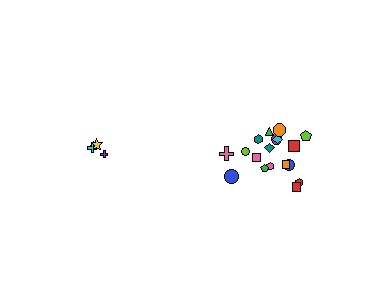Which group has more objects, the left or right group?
The right group.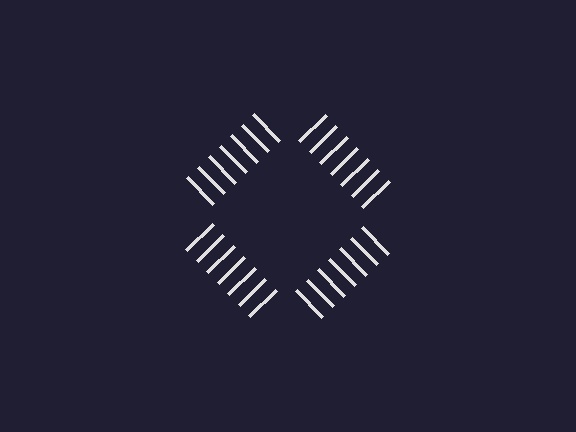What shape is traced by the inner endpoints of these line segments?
An illusory square — the line segments terminate on its edges but no continuous stroke is drawn.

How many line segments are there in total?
28 — 7 along each of the 4 edges.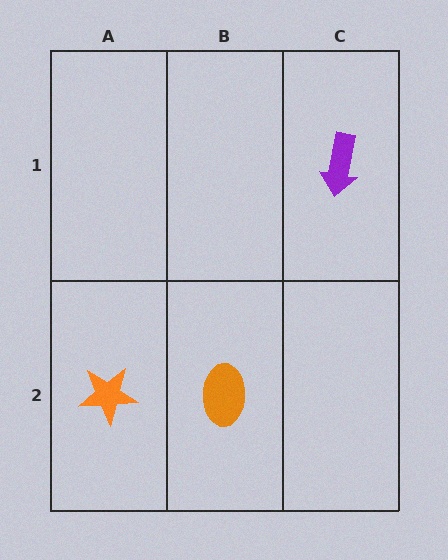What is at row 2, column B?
An orange ellipse.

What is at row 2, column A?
An orange star.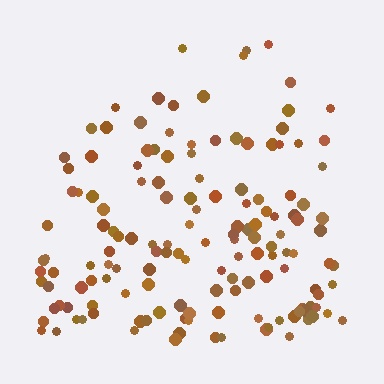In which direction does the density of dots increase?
From top to bottom, with the bottom side densest.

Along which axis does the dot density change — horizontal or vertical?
Vertical.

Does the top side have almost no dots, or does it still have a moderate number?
Still a moderate number, just noticeably fewer than the bottom.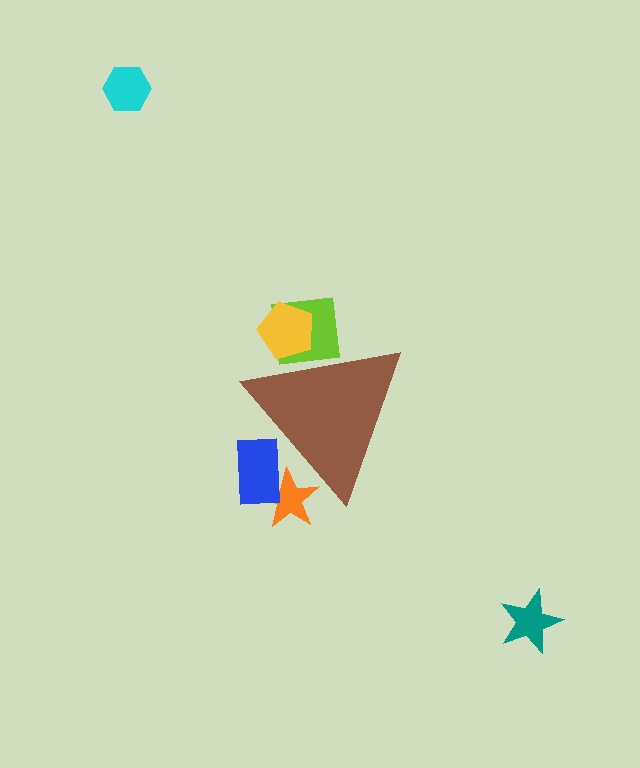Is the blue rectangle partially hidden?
Yes, the blue rectangle is partially hidden behind the brown triangle.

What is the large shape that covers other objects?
A brown triangle.